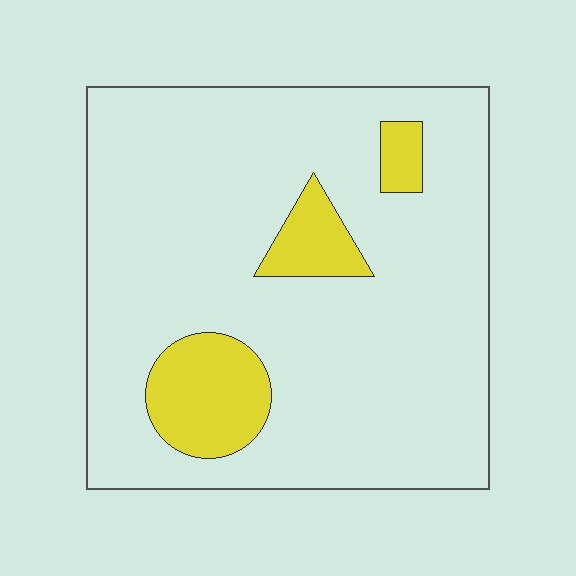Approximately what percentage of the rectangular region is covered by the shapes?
Approximately 15%.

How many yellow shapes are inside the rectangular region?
3.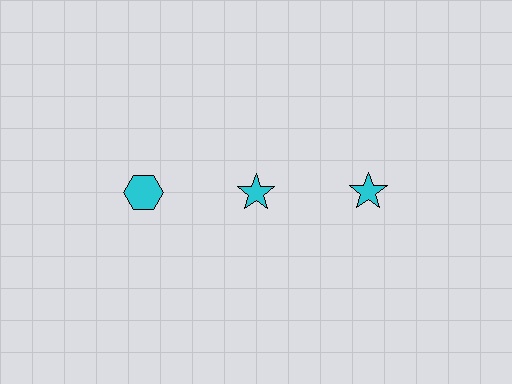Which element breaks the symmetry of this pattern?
The cyan hexagon in the top row, leftmost column breaks the symmetry. All other shapes are cyan stars.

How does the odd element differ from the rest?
It has a different shape: hexagon instead of star.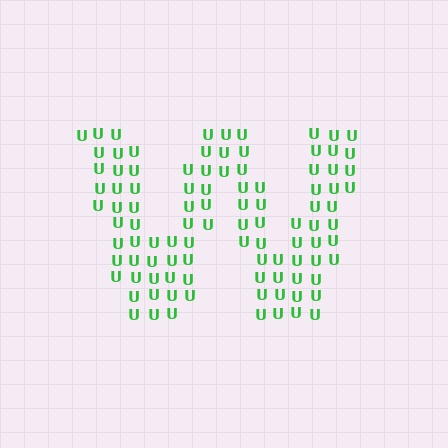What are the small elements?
The small elements are letter U's.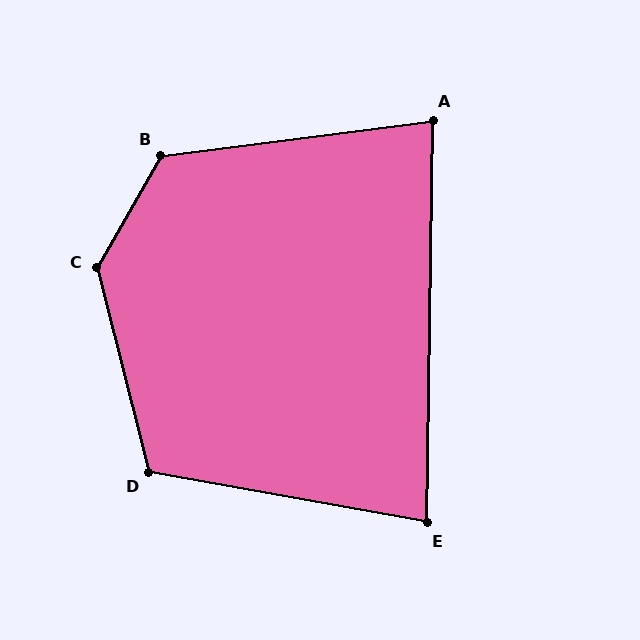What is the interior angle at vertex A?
Approximately 82 degrees (acute).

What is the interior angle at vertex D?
Approximately 114 degrees (obtuse).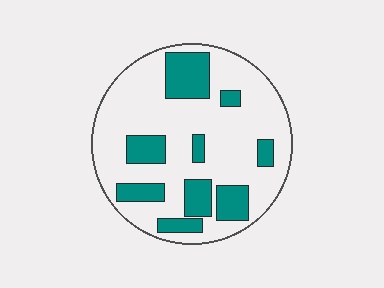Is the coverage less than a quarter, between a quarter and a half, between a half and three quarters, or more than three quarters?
Between a quarter and a half.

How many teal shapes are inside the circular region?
9.